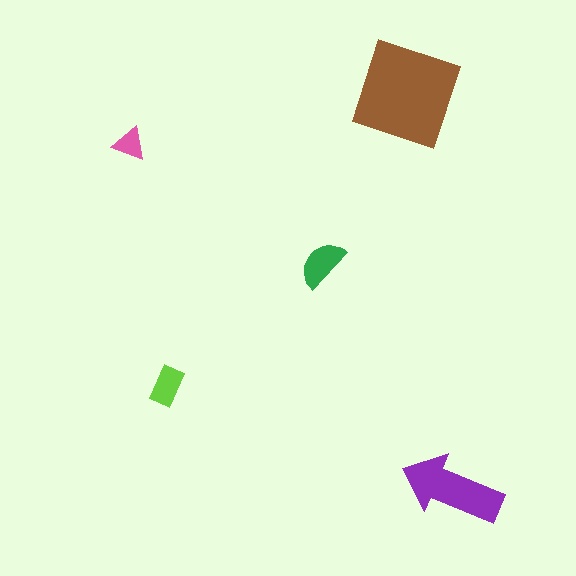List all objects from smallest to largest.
The pink triangle, the lime rectangle, the green semicircle, the purple arrow, the brown diamond.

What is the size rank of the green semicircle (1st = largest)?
3rd.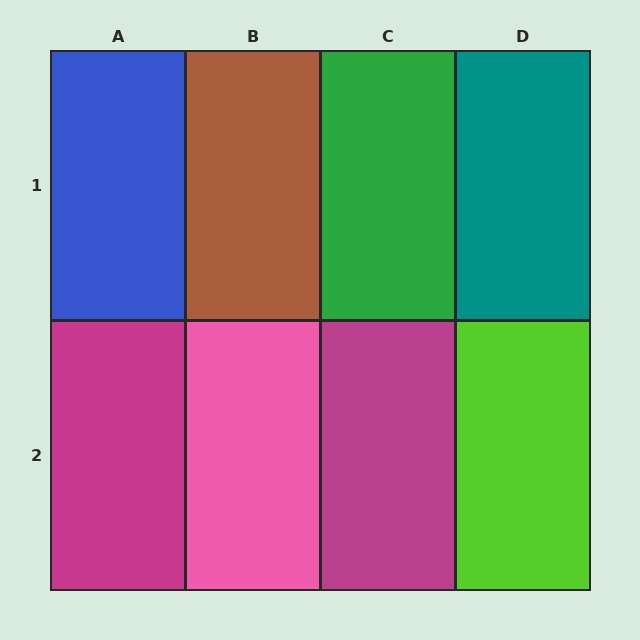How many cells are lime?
1 cell is lime.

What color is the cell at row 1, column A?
Blue.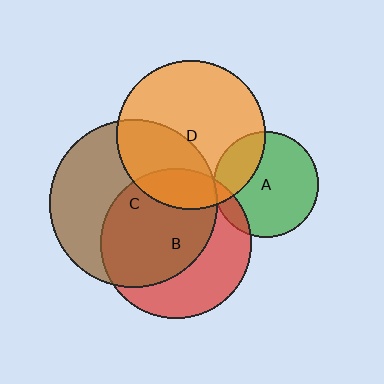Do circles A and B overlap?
Yes.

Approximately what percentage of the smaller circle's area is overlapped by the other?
Approximately 10%.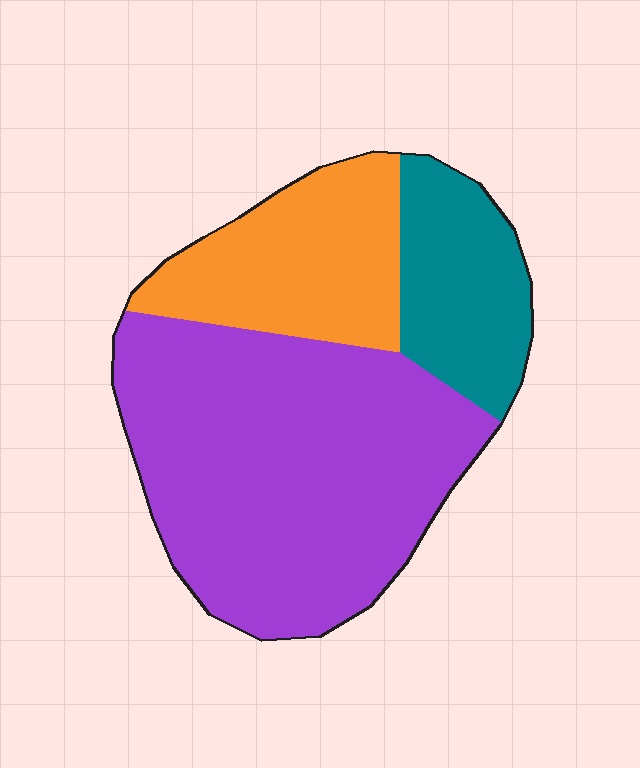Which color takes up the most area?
Purple, at roughly 60%.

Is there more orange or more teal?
Orange.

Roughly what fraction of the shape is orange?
Orange takes up about one quarter (1/4) of the shape.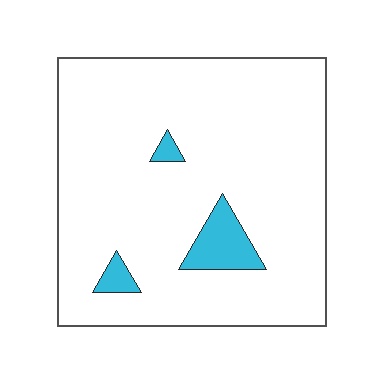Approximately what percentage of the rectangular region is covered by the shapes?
Approximately 5%.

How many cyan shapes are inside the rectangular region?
3.